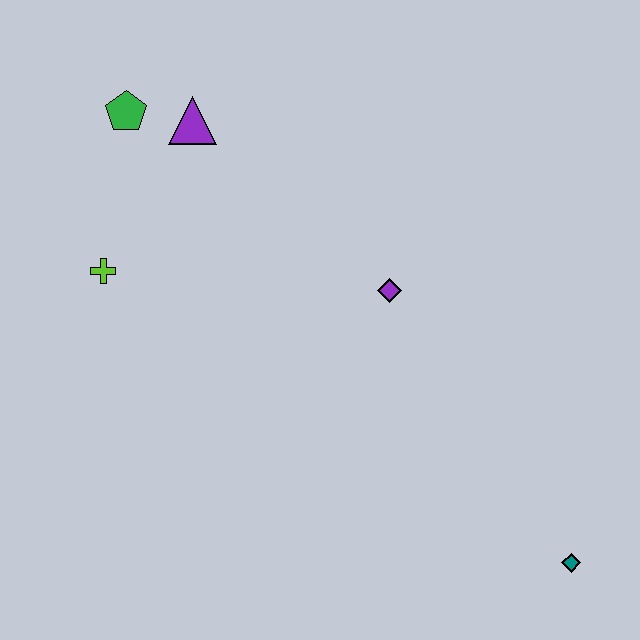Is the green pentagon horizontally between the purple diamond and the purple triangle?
No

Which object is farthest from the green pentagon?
The teal diamond is farthest from the green pentagon.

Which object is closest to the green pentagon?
The purple triangle is closest to the green pentagon.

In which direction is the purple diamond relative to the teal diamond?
The purple diamond is above the teal diamond.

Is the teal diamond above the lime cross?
No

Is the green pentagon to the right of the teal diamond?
No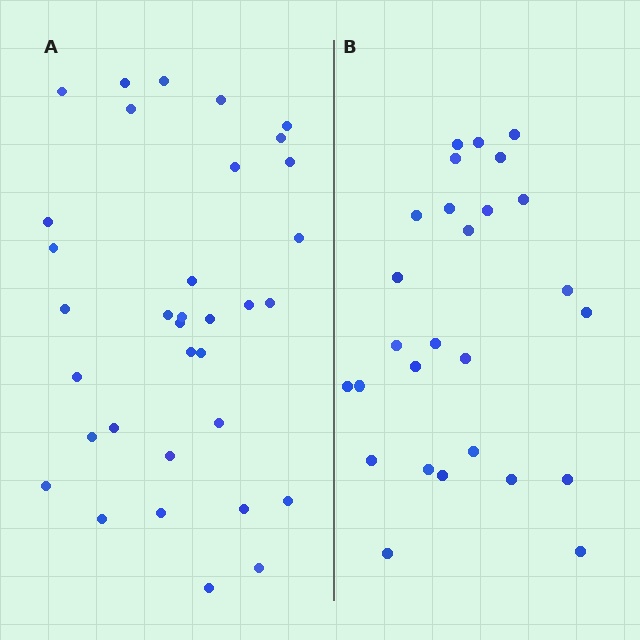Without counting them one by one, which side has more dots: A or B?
Region A (the left region) has more dots.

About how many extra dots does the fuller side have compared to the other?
Region A has roughly 8 or so more dots than region B.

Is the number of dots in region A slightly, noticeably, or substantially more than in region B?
Region A has noticeably more, but not dramatically so. The ratio is roughly 1.3 to 1.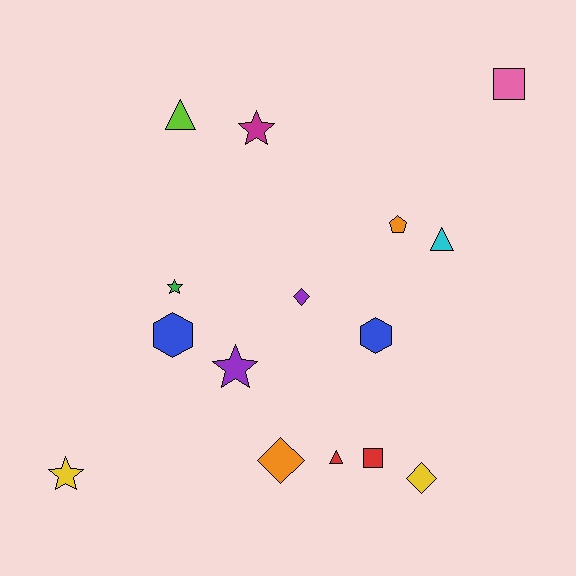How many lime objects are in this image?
There is 1 lime object.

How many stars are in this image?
There are 4 stars.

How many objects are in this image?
There are 15 objects.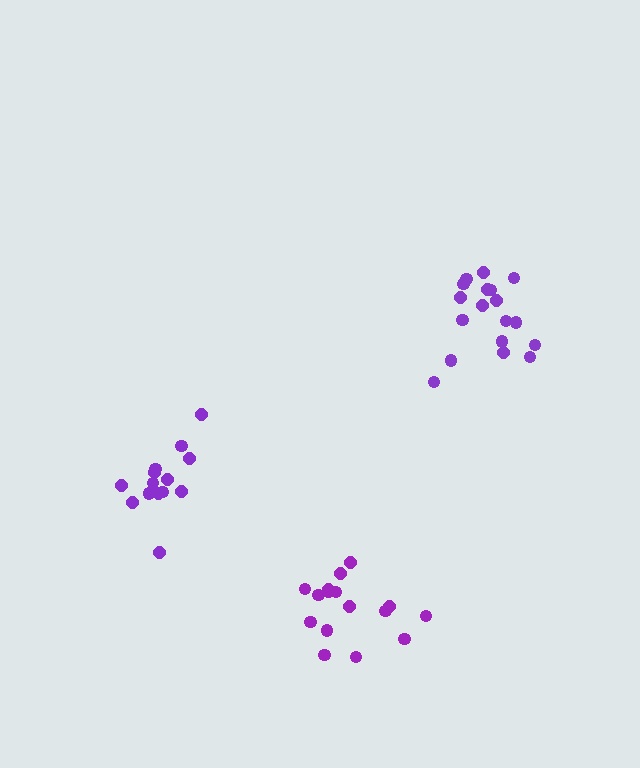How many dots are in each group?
Group 1: 18 dots, Group 2: 16 dots, Group 3: 14 dots (48 total).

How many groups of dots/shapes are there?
There are 3 groups.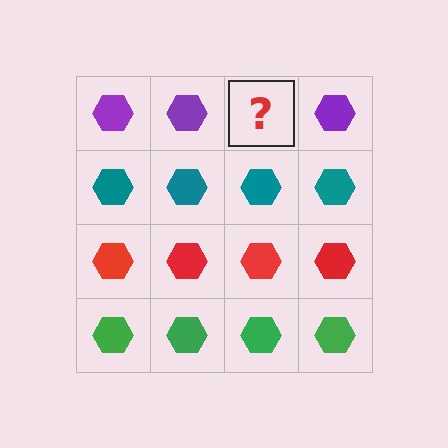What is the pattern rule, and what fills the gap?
The rule is that each row has a consistent color. The gap should be filled with a purple hexagon.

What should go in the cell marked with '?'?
The missing cell should contain a purple hexagon.